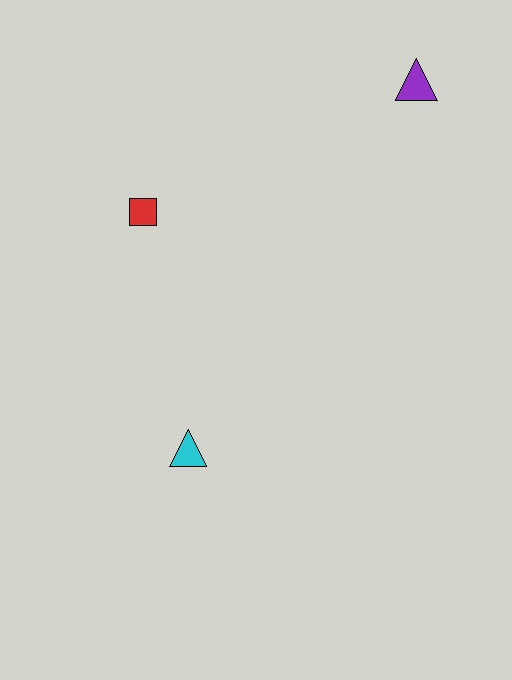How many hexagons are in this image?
There are no hexagons.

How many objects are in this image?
There are 3 objects.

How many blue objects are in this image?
There are no blue objects.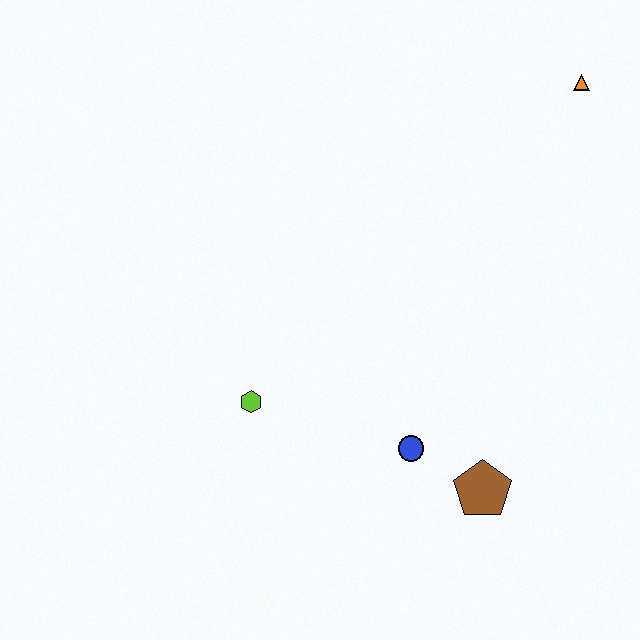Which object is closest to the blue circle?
The brown pentagon is closest to the blue circle.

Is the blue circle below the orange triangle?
Yes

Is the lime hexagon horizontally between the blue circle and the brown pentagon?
No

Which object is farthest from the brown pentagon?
The orange triangle is farthest from the brown pentagon.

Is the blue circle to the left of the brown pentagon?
Yes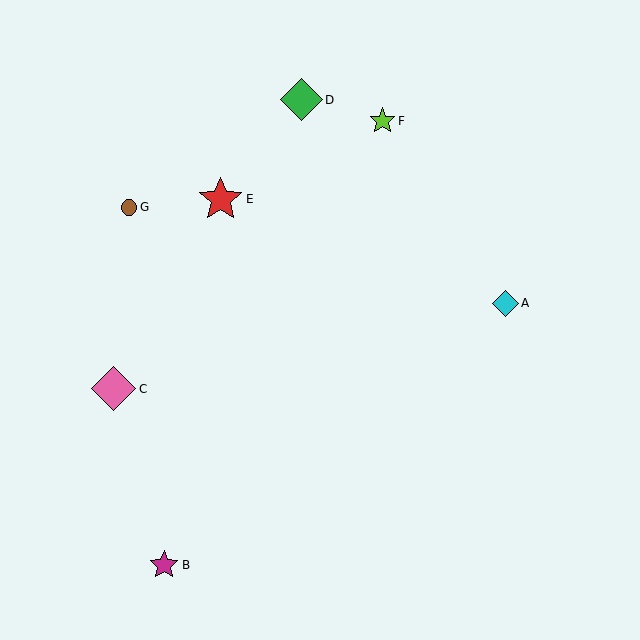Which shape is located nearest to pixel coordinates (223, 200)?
The red star (labeled E) at (221, 199) is nearest to that location.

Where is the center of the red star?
The center of the red star is at (221, 199).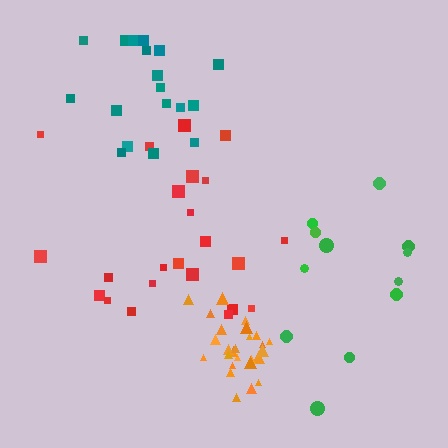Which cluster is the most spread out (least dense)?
Green.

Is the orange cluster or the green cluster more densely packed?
Orange.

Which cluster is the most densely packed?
Orange.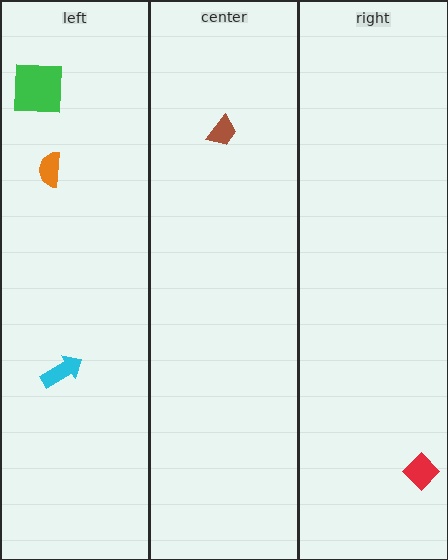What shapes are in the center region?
The brown trapezoid.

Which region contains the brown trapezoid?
The center region.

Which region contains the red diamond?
The right region.